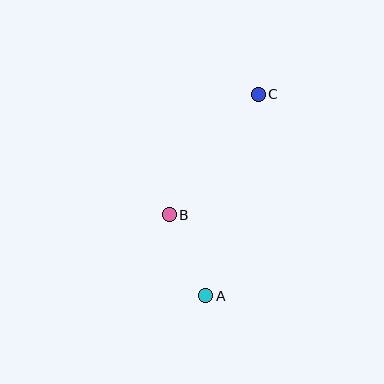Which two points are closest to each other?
Points A and B are closest to each other.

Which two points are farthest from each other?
Points A and C are farthest from each other.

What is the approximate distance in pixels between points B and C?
The distance between B and C is approximately 150 pixels.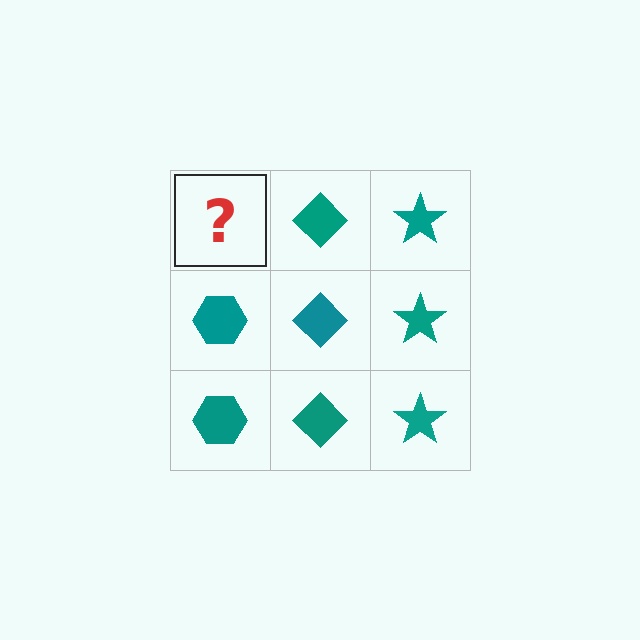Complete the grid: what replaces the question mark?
The question mark should be replaced with a teal hexagon.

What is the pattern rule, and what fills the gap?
The rule is that each column has a consistent shape. The gap should be filled with a teal hexagon.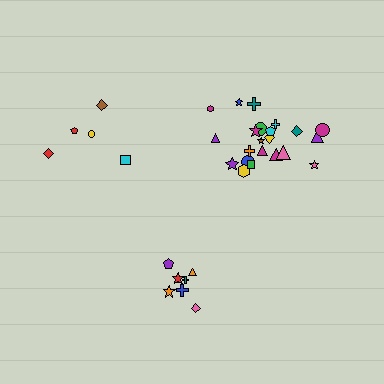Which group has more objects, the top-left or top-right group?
The top-right group.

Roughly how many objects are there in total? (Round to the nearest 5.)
Roughly 35 objects in total.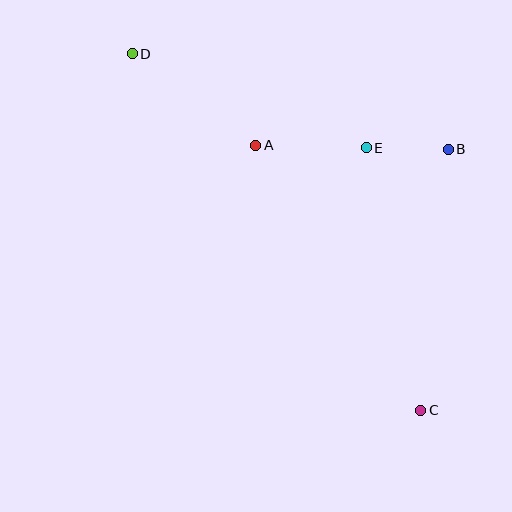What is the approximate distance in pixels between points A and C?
The distance between A and C is approximately 312 pixels.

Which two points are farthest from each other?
Points C and D are farthest from each other.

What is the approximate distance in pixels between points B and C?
The distance between B and C is approximately 263 pixels.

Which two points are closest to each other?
Points B and E are closest to each other.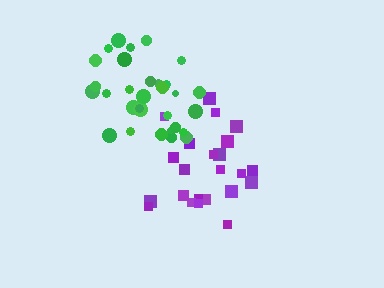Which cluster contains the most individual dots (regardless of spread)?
Green (31).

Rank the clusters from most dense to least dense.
green, purple.